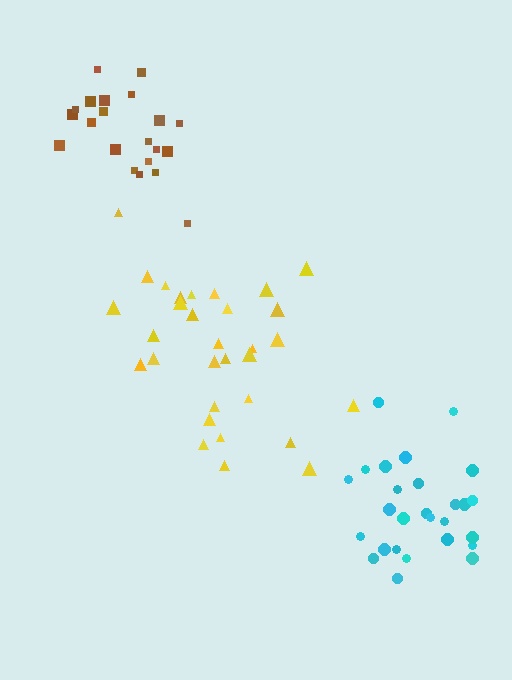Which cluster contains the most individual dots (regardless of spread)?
Yellow (31).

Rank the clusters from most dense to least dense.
brown, yellow, cyan.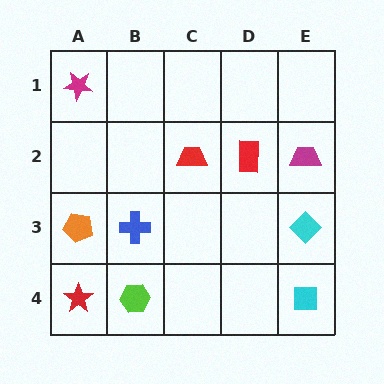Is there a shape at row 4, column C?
No, that cell is empty.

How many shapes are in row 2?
3 shapes.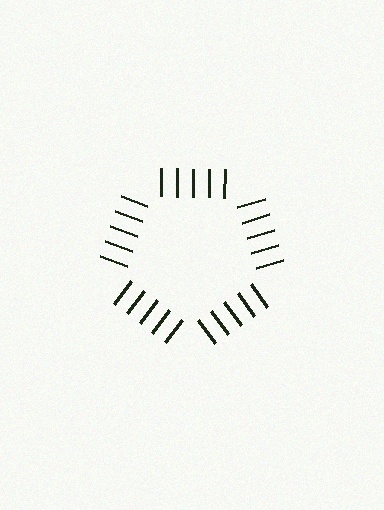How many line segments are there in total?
25 — 5 along each of the 5 edges.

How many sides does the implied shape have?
5 sides — the line-ends trace a pentagon.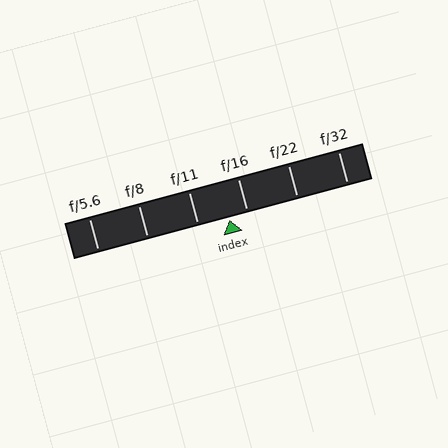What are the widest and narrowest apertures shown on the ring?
The widest aperture shown is f/5.6 and the narrowest is f/32.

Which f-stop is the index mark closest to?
The index mark is closest to f/16.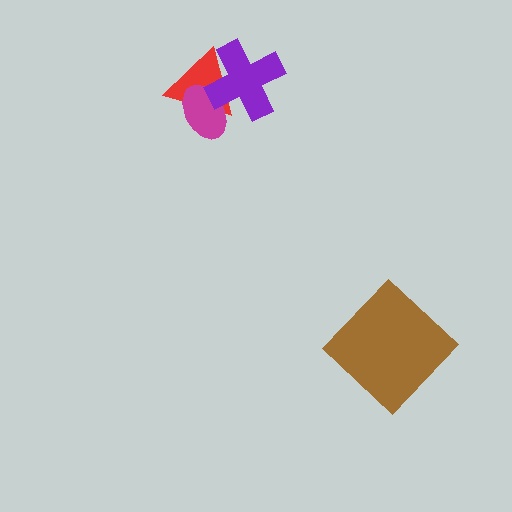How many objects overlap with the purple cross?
2 objects overlap with the purple cross.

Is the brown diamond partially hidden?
No, no other shape covers it.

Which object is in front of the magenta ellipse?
The purple cross is in front of the magenta ellipse.